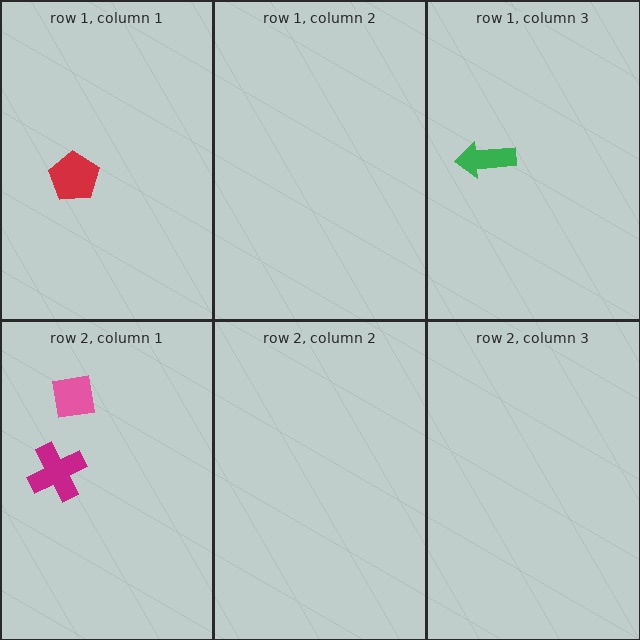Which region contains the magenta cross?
The row 2, column 1 region.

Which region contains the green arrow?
The row 1, column 3 region.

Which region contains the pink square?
The row 2, column 1 region.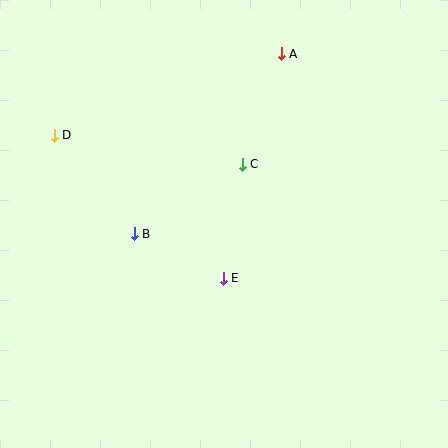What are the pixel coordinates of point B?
Point B is at (134, 234).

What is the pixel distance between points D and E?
The distance between D and E is 221 pixels.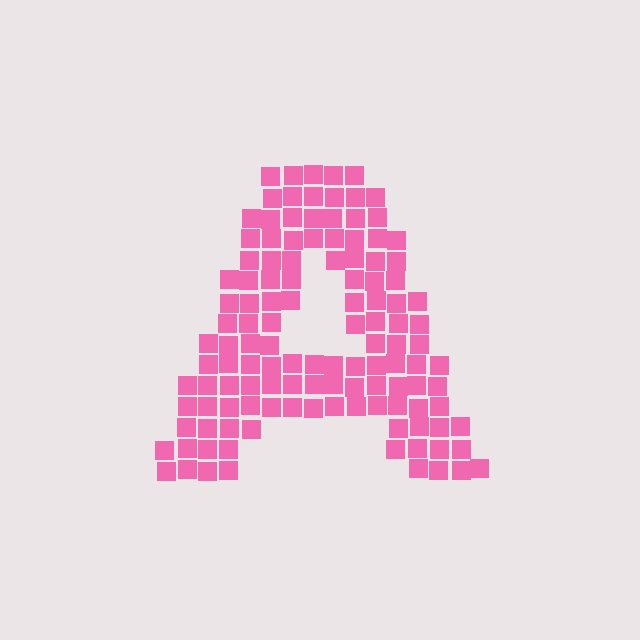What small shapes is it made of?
It is made of small squares.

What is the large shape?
The large shape is the letter A.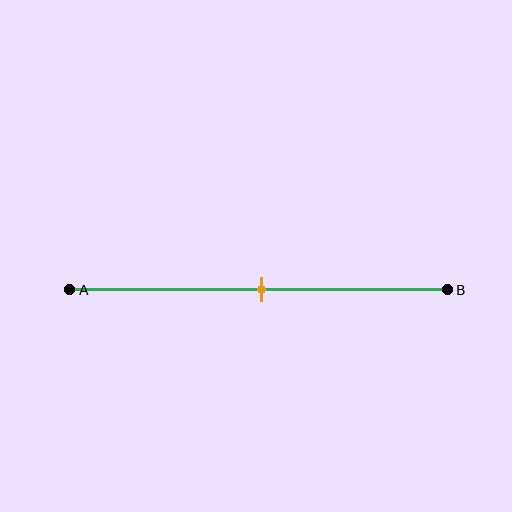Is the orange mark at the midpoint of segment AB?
Yes, the mark is approximately at the midpoint.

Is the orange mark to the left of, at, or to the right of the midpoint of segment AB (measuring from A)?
The orange mark is approximately at the midpoint of segment AB.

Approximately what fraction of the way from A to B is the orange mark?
The orange mark is approximately 50% of the way from A to B.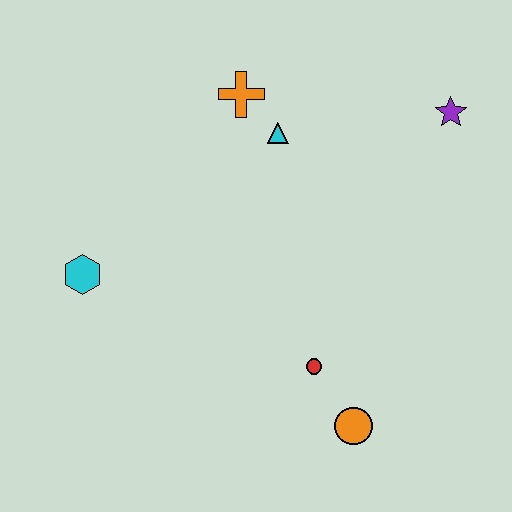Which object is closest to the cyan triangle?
The orange cross is closest to the cyan triangle.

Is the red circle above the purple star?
No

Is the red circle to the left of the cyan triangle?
No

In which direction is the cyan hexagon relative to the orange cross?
The cyan hexagon is below the orange cross.